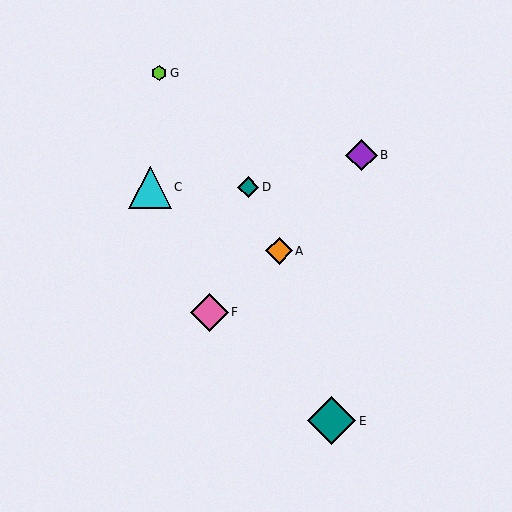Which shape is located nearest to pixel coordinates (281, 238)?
The orange diamond (labeled A) at (279, 251) is nearest to that location.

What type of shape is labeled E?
Shape E is a teal diamond.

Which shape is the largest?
The teal diamond (labeled E) is the largest.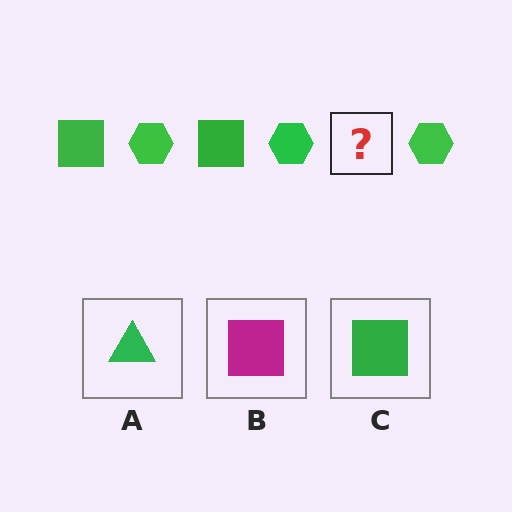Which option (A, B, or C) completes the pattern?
C.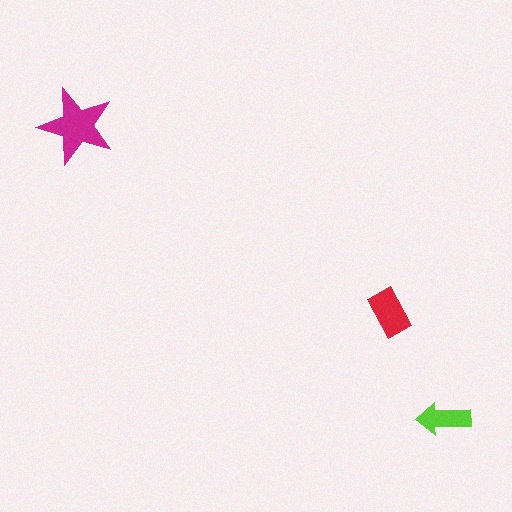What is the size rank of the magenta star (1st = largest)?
1st.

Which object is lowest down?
The lime arrow is bottommost.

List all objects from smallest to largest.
The lime arrow, the red rectangle, the magenta star.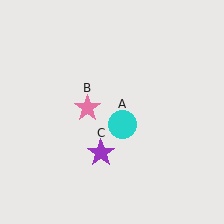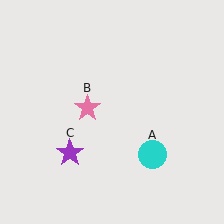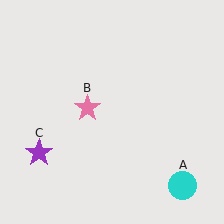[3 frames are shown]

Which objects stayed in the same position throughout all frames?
Pink star (object B) remained stationary.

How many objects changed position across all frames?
2 objects changed position: cyan circle (object A), purple star (object C).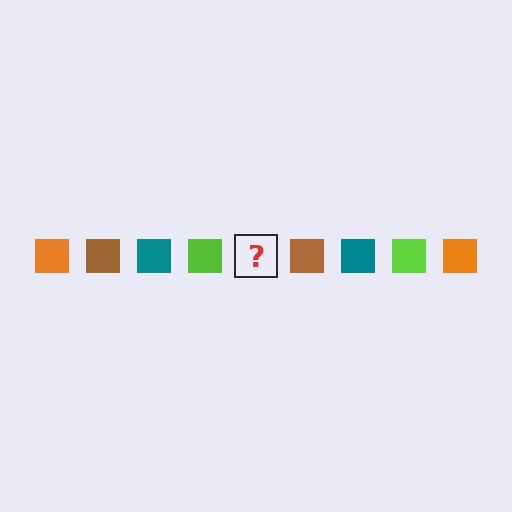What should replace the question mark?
The question mark should be replaced with an orange square.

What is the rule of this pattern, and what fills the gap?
The rule is that the pattern cycles through orange, brown, teal, lime squares. The gap should be filled with an orange square.